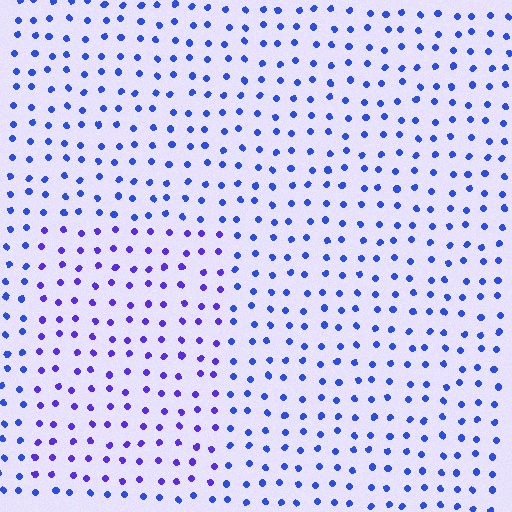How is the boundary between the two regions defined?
The boundary is defined purely by a slight shift in hue (about 28 degrees). Spacing, size, and orientation are identical on both sides.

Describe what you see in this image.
The image is filled with small blue elements in a uniform arrangement. A rectangle-shaped region is visible where the elements are tinted to a slightly different hue, forming a subtle color boundary.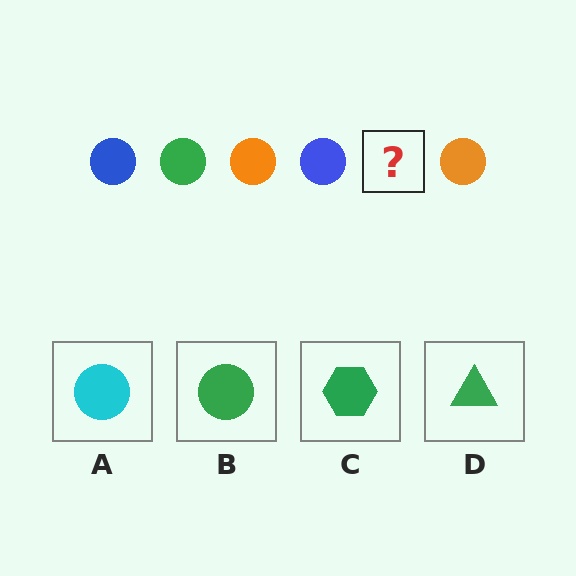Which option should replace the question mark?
Option B.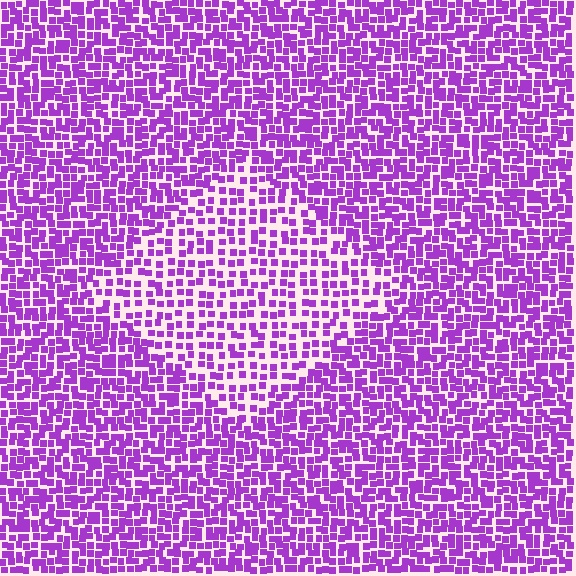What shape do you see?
I see a diamond.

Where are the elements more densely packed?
The elements are more densely packed outside the diamond boundary.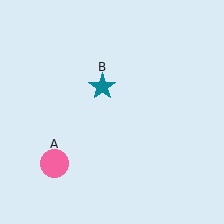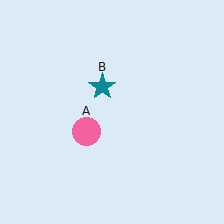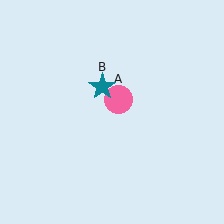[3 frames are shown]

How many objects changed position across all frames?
1 object changed position: pink circle (object A).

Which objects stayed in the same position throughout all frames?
Teal star (object B) remained stationary.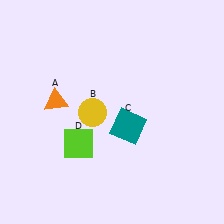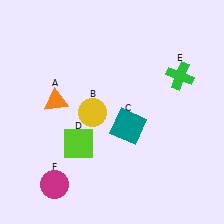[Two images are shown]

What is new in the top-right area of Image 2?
A green cross (E) was added in the top-right area of Image 2.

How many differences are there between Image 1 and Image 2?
There are 2 differences between the two images.